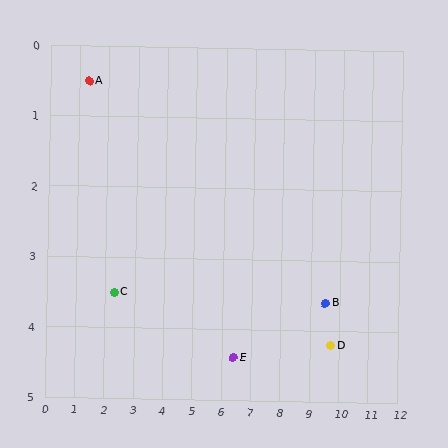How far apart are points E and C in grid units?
Points E and C are about 4.2 grid units apart.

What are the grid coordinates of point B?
Point B is at approximately (9.5, 3.6).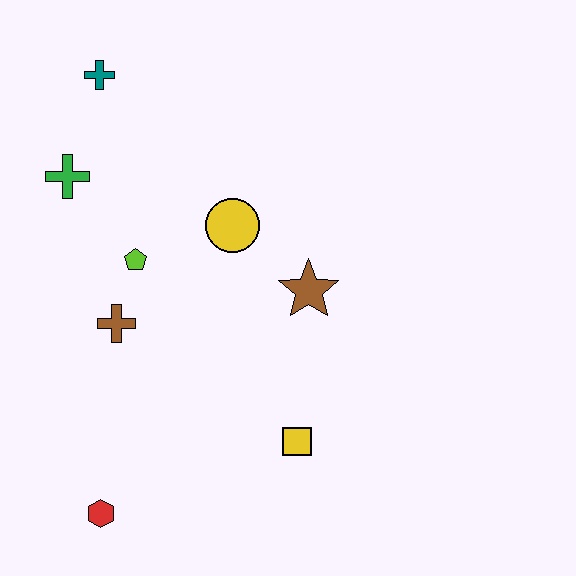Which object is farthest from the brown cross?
The teal cross is farthest from the brown cross.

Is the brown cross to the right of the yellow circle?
No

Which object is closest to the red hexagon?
The brown cross is closest to the red hexagon.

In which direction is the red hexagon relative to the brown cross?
The red hexagon is below the brown cross.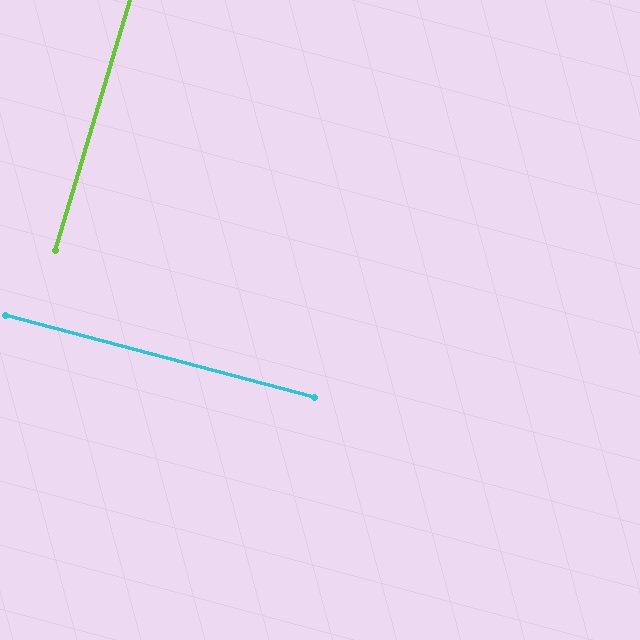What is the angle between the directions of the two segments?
Approximately 88 degrees.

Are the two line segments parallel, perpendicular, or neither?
Perpendicular — they meet at approximately 88°.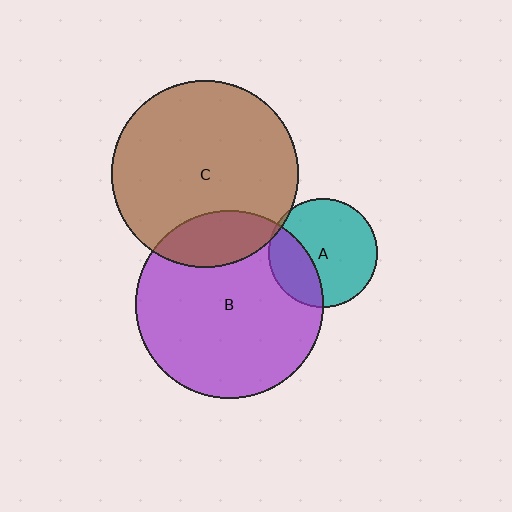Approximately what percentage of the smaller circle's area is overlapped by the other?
Approximately 5%.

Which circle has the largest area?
Circle B (purple).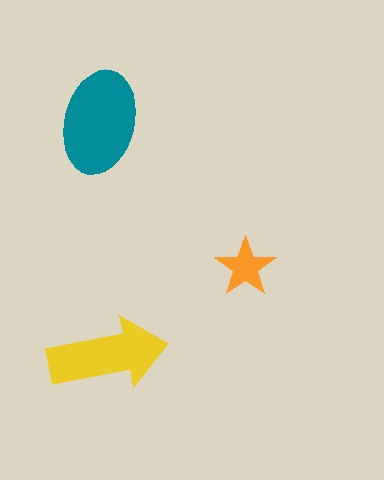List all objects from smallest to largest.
The orange star, the yellow arrow, the teal ellipse.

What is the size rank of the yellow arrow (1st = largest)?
2nd.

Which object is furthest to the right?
The orange star is rightmost.